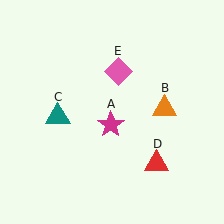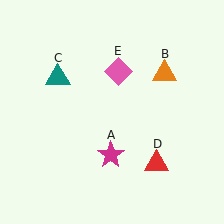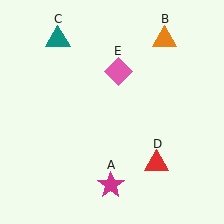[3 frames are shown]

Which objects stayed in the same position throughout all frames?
Red triangle (object D) and pink diamond (object E) remained stationary.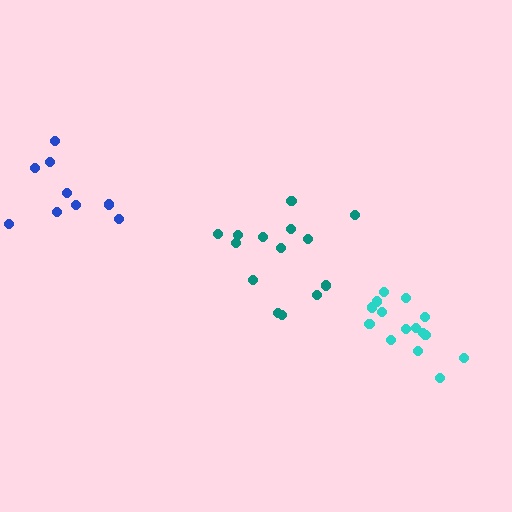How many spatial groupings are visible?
There are 3 spatial groupings.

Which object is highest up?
The blue cluster is topmost.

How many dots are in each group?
Group 1: 14 dots, Group 2: 9 dots, Group 3: 15 dots (38 total).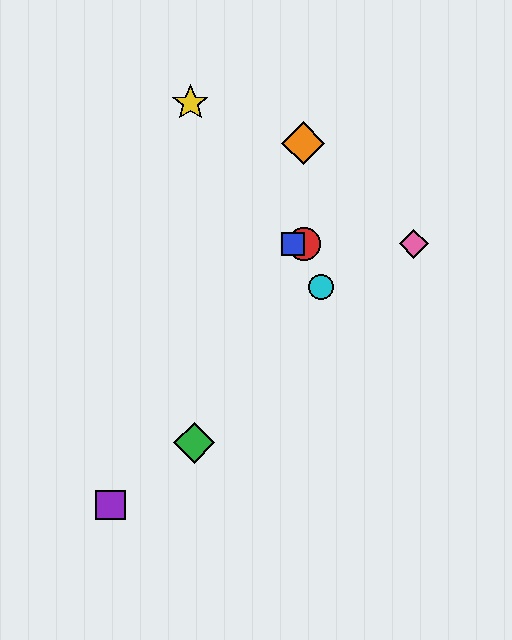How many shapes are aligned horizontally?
3 shapes (the red circle, the blue square, the pink diamond) are aligned horizontally.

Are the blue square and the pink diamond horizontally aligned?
Yes, both are at y≈244.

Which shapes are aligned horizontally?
The red circle, the blue square, the pink diamond are aligned horizontally.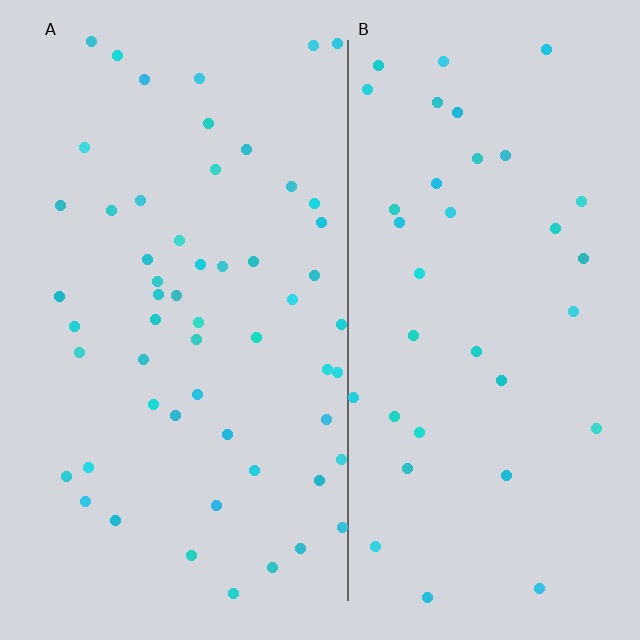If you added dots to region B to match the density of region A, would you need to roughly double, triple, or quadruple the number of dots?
Approximately double.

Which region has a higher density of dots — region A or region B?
A (the left).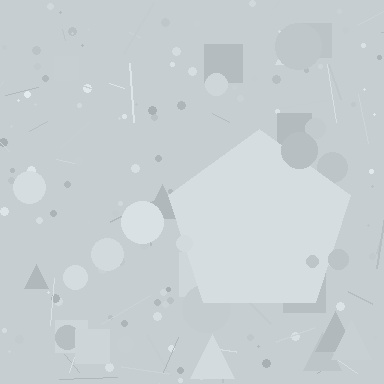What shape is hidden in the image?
A pentagon is hidden in the image.